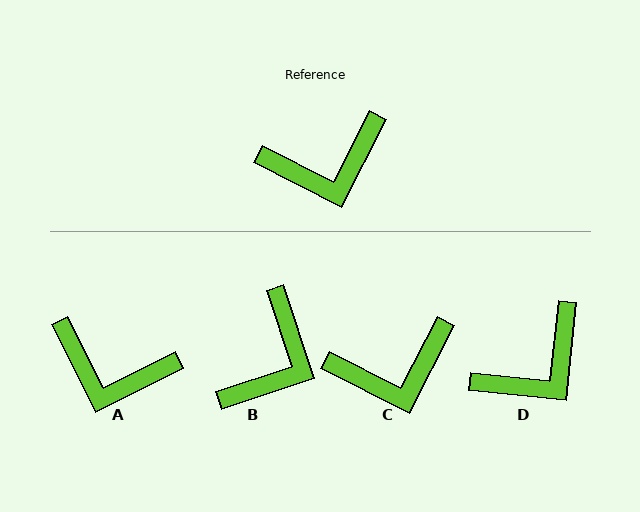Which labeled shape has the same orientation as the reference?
C.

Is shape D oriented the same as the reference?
No, it is off by about 21 degrees.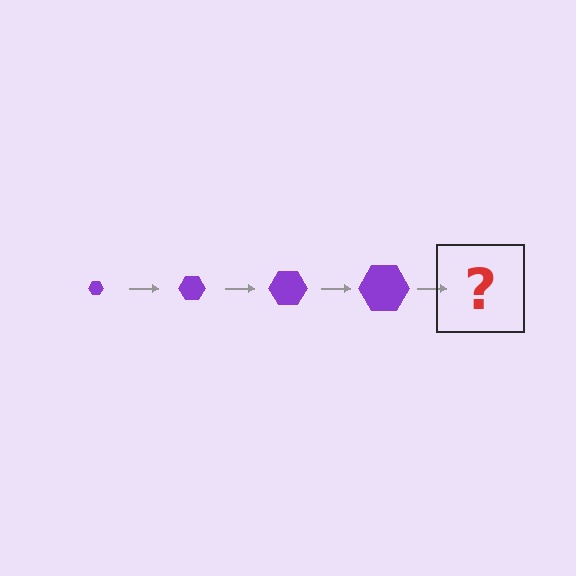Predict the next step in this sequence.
The next step is a purple hexagon, larger than the previous one.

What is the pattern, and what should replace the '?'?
The pattern is that the hexagon gets progressively larger each step. The '?' should be a purple hexagon, larger than the previous one.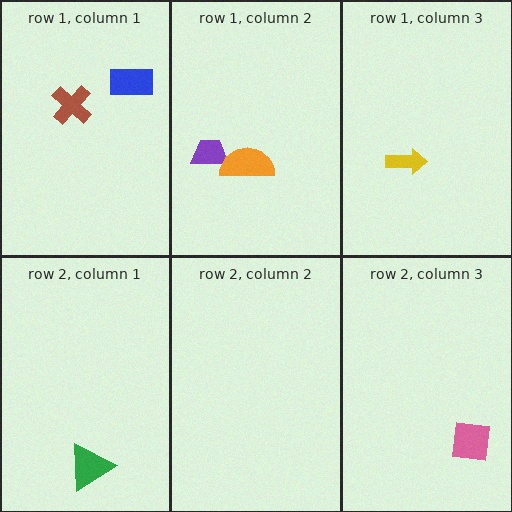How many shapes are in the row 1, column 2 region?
2.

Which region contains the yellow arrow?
The row 1, column 3 region.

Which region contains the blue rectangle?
The row 1, column 1 region.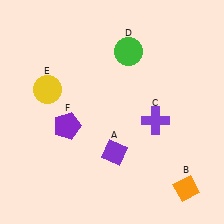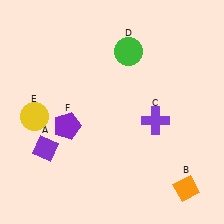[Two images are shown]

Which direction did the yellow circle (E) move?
The yellow circle (E) moved down.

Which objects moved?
The objects that moved are: the purple diamond (A), the yellow circle (E).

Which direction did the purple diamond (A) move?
The purple diamond (A) moved left.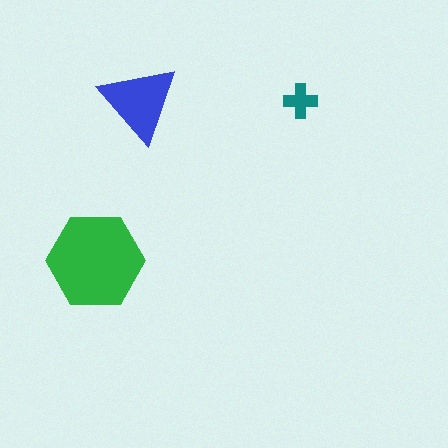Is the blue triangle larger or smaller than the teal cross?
Larger.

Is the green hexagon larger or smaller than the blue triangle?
Larger.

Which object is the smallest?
The teal cross.